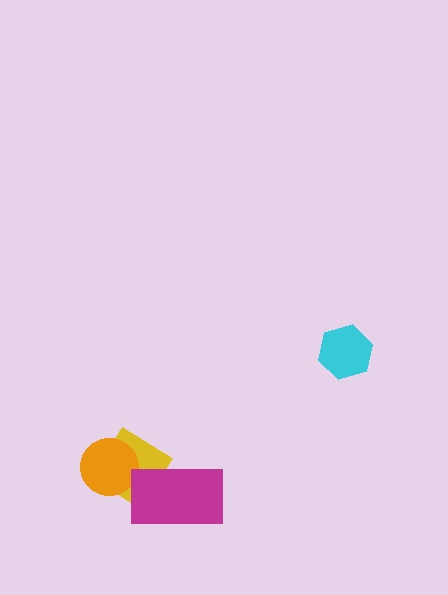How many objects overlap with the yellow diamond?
2 objects overlap with the yellow diamond.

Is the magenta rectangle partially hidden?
No, no other shape covers it.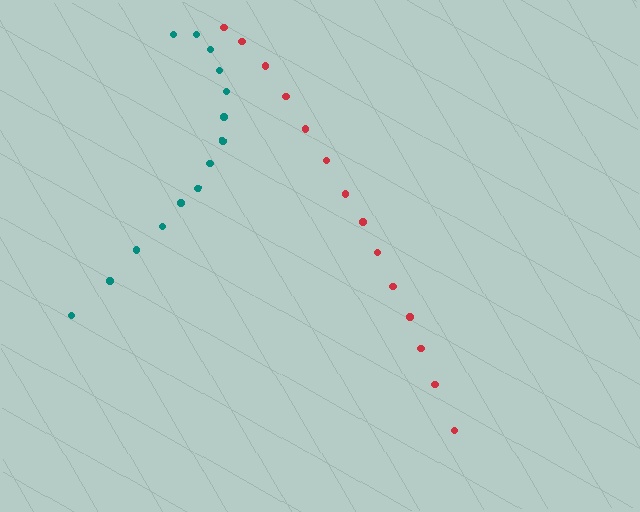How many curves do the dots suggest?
There are 2 distinct paths.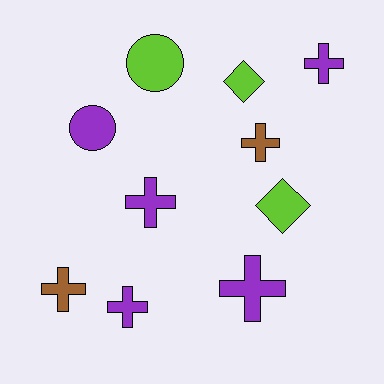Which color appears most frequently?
Purple, with 5 objects.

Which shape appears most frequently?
Cross, with 6 objects.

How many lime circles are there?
There is 1 lime circle.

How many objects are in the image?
There are 10 objects.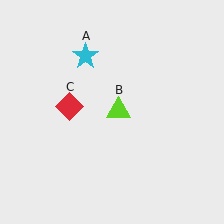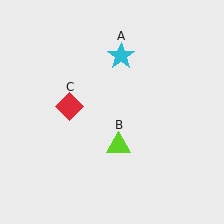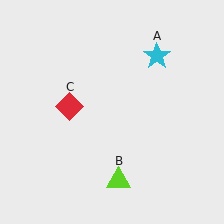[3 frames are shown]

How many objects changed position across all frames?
2 objects changed position: cyan star (object A), lime triangle (object B).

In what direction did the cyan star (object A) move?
The cyan star (object A) moved right.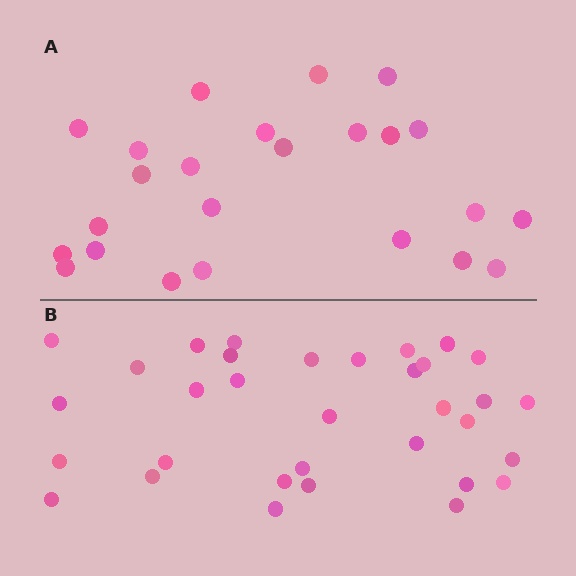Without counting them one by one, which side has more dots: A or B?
Region B (the bottom region) has more dots.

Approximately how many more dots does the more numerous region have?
Region B has roughly 8 or so more dots than region A.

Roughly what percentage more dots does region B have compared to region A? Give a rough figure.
About 40% more.